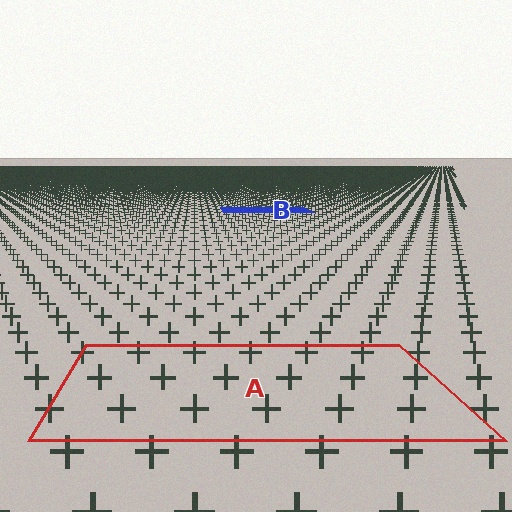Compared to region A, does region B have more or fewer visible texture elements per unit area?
Region B has more texture elements per unit area — they are packed more densely because it is farther away.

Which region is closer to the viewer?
Region A is closer. The texture elements there are larger and more spread out.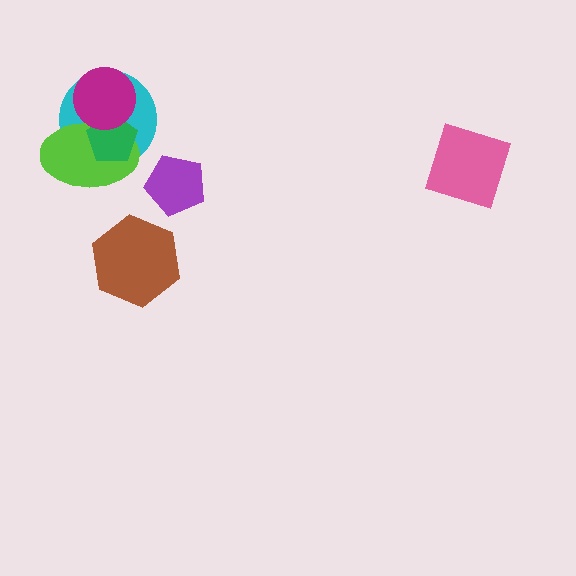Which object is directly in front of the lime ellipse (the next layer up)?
The green pentagon is directly in front of the lime ellipse.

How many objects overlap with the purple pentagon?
0 objects overlap with the purple pentagon.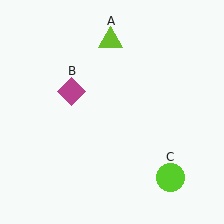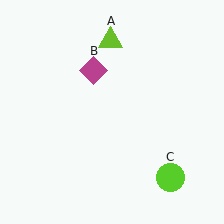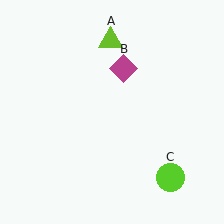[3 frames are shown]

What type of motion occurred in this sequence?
The magenta diamond (object B) rotated clockwise around the center of the scene.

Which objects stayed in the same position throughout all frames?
Lime triangle (object A) and lime circle (object C) remained stationary.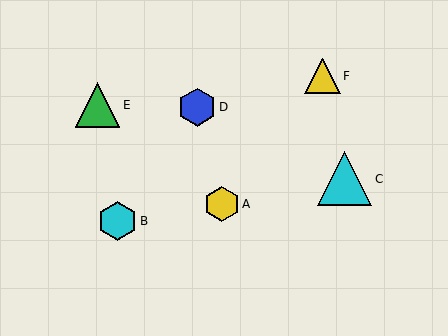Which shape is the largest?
The cyan triangle (labeled C) is the largest.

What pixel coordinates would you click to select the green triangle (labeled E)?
Click at (98, 105) to select the green triangle E.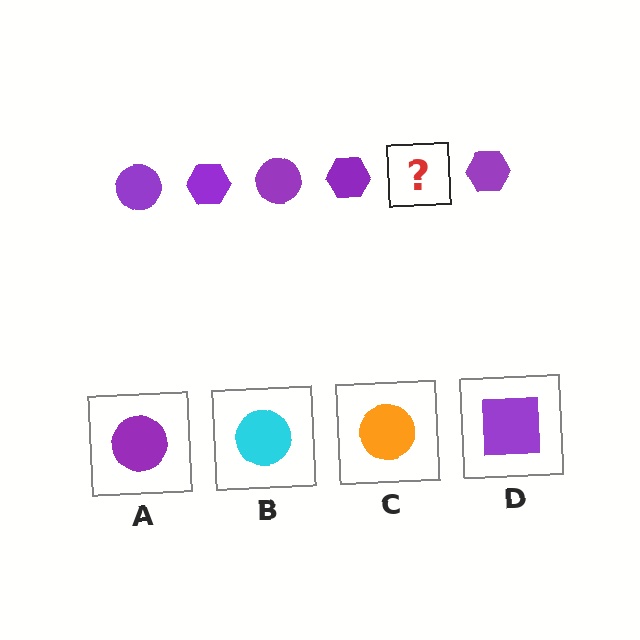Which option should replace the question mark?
Option A.